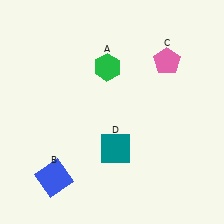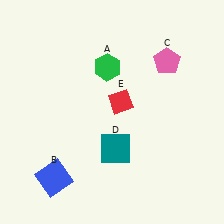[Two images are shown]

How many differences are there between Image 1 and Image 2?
There is 1 difference between the two images.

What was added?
A red diamond (E) was added in Image 2.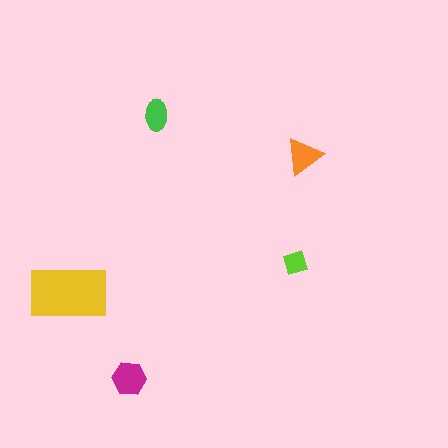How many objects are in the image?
There are 5 objects in the image.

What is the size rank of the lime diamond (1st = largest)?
5th.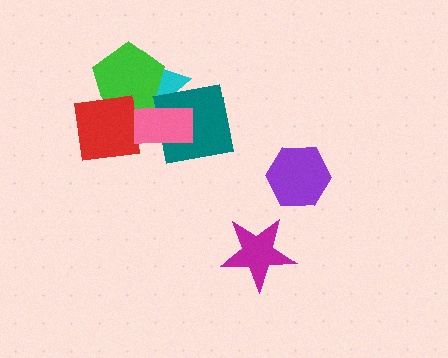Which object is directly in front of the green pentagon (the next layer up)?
The red square is directly in front of the green pentagon.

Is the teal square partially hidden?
Yes, it is partially covered by another shape.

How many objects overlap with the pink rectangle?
4 objects overlap with the pink rectangle.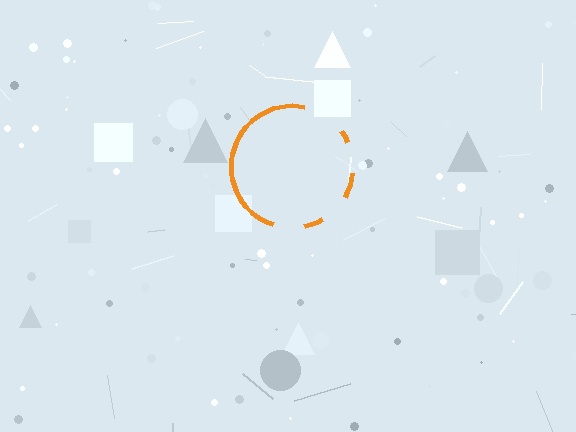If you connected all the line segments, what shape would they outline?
They would outline a circle.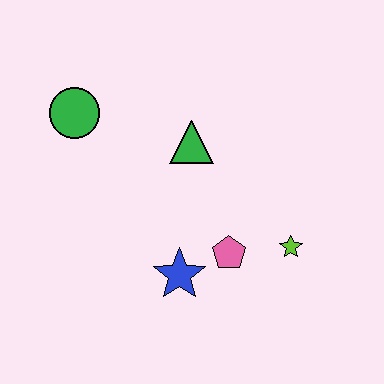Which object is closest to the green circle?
The green triangle is closest to the green circle.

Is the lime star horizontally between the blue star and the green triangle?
No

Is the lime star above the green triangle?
No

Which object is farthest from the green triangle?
The lime star is farthest from the green triangle.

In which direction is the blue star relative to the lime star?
The blue star is to the left of the lime star.